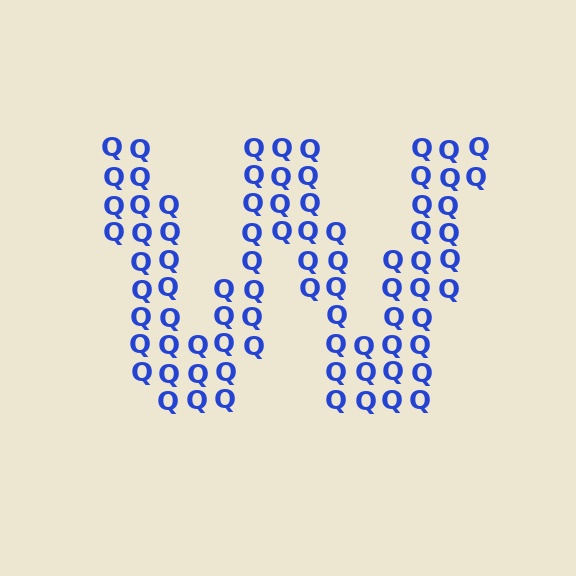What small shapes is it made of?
It is made of small letter Q's.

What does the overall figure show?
The overall figure shows the letter W.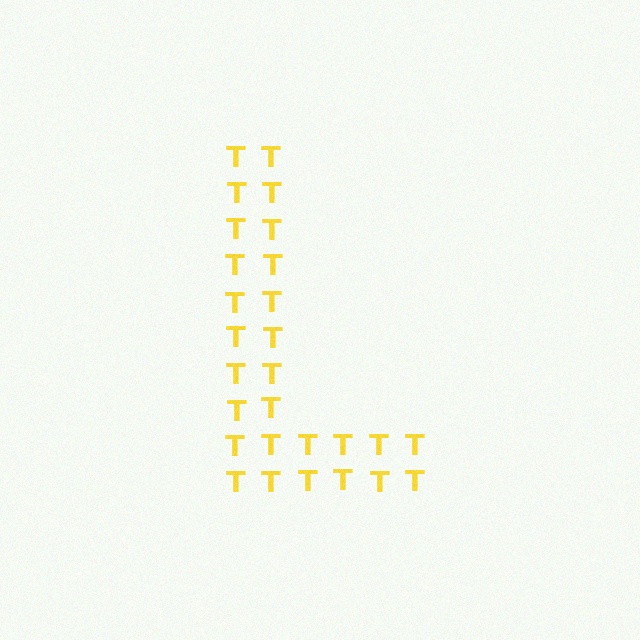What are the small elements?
The small elements are letter T's.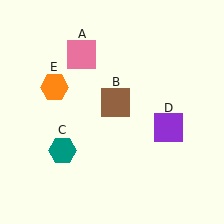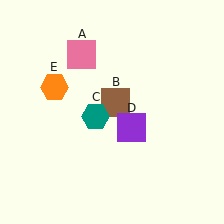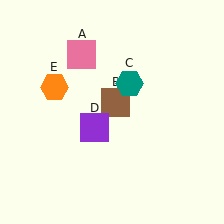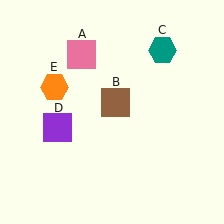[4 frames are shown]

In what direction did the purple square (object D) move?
The purple square (object D) moved left.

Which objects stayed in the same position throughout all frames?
Pink square (object A) and brown square (object B) and orange hexagon (object E) remained stationary.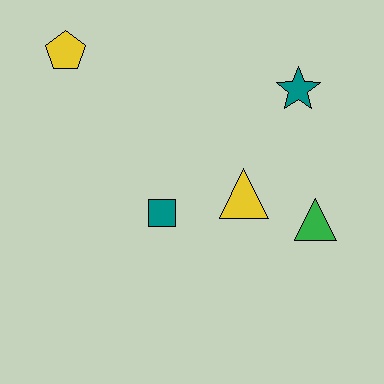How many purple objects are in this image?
There are no purple objects.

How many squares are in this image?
There is 1 square.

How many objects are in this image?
There are 5 objects.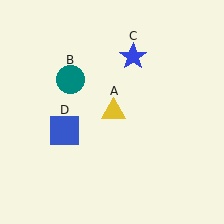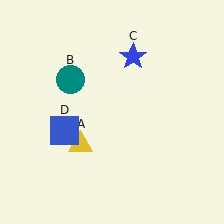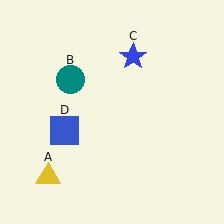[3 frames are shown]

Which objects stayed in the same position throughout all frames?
Teal circle (object B) and blue star (object C) and blue square (object D) remained stationary.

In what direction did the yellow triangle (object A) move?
The yellow triangle (object A) moved down and to the left.